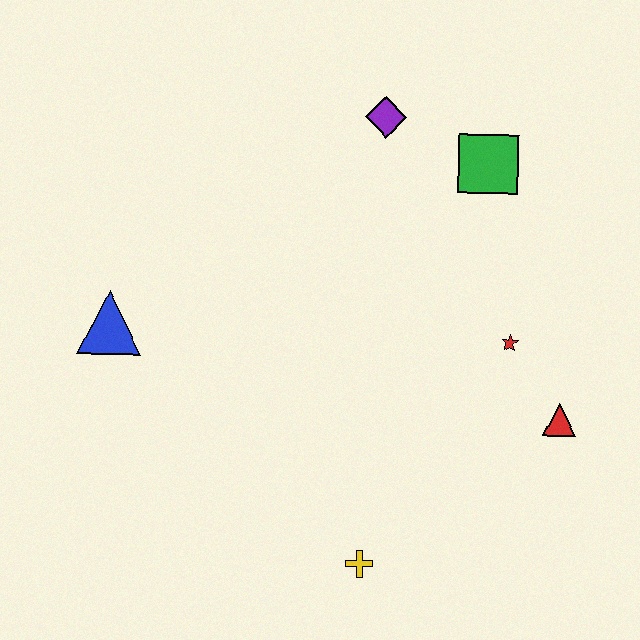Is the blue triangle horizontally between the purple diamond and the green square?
No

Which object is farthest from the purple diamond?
The yellow cross is farthest from the purple diamond.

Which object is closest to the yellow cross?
The red triangle is closest to the yellow cross.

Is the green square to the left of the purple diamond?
No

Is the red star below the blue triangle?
Yes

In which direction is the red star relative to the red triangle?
The red star is above the red triangle.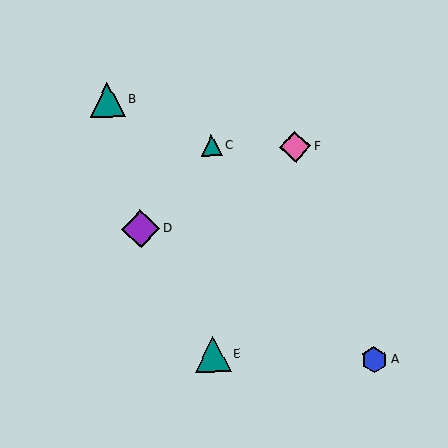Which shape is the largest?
The purple diamond (labeled D) is the largest.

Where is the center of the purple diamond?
The center of the purple diamond is at (141, 229).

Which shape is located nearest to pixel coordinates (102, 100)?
The teal triangle (labeled B) at (108, 99) is nearest to that location.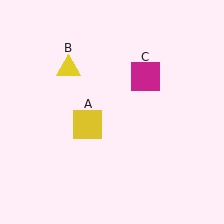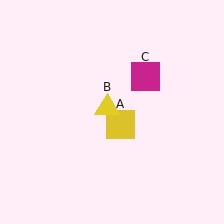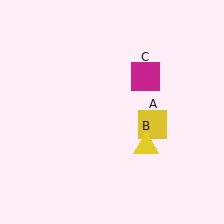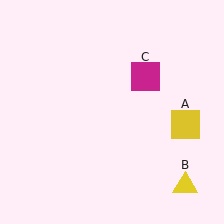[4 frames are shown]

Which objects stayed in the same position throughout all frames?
Magenta square (object C) remained stationary.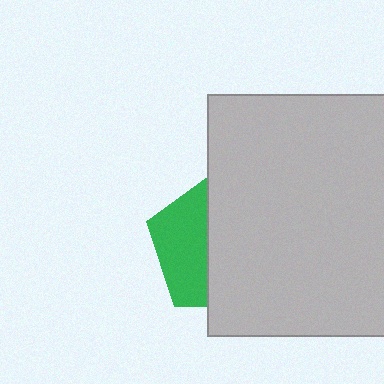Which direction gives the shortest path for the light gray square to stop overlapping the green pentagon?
Moving right gives the shortest separation.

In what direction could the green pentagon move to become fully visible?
The green pentagon could move left. That would shift it out from behind the light gray square entirely.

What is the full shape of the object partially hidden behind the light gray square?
The partially hidden object is a green pentagon.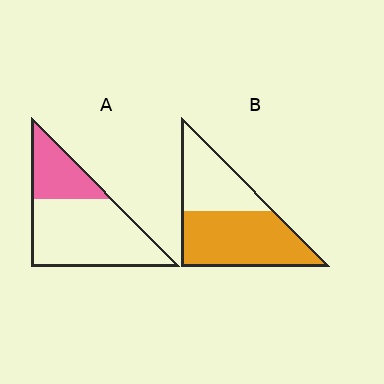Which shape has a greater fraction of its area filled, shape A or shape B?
Shape B.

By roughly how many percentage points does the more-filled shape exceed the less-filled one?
By roughly 30 percentage points (B over A).